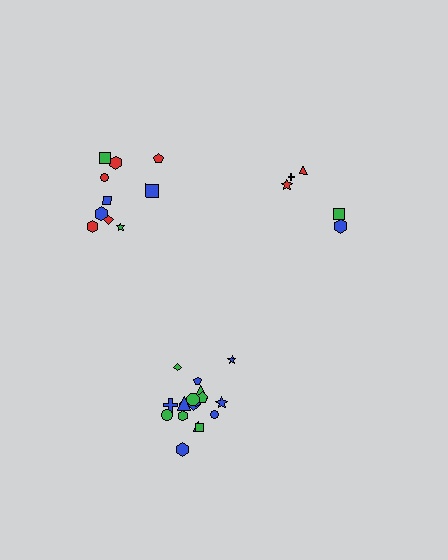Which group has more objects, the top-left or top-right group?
The top-left group.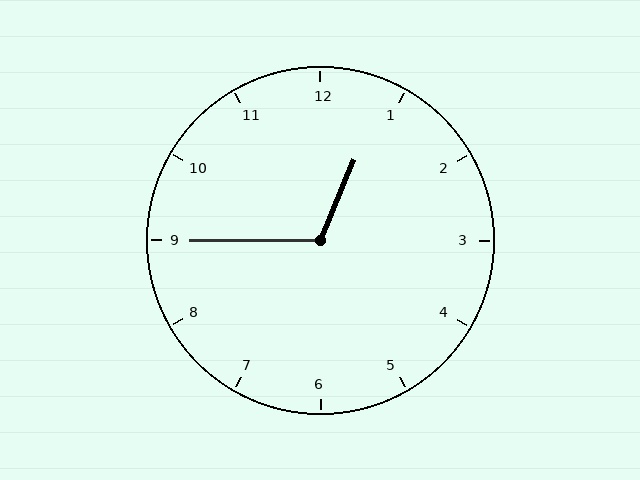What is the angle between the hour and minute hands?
Approximately 112 degrees.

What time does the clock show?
12:45.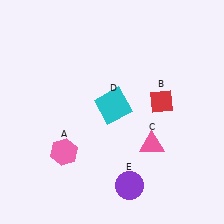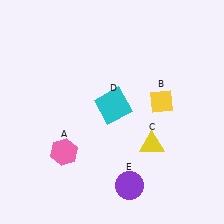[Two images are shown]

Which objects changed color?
B changed from red to yellow. C changed from pink to yellow.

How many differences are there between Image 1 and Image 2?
There are 2 differences between the two images.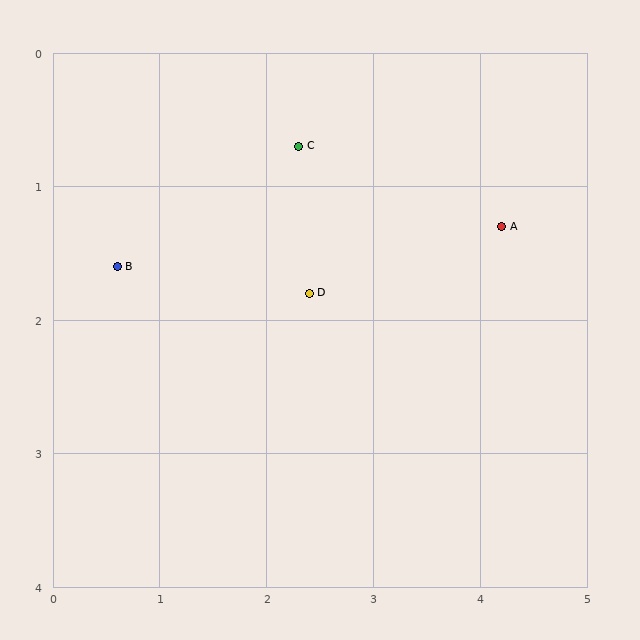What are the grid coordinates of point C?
Point C is at approximately (2.3, 0.7).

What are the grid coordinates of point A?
Point A is at approximately (4.2, 1.3).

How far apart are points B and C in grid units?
Points B and C are about 1.9 grid units apart.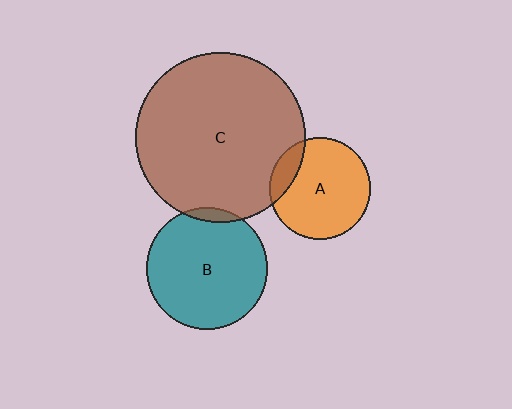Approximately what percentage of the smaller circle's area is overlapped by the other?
Approximately 15%.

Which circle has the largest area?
Circle C (brown).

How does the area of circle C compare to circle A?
Approximately 2.8 times.